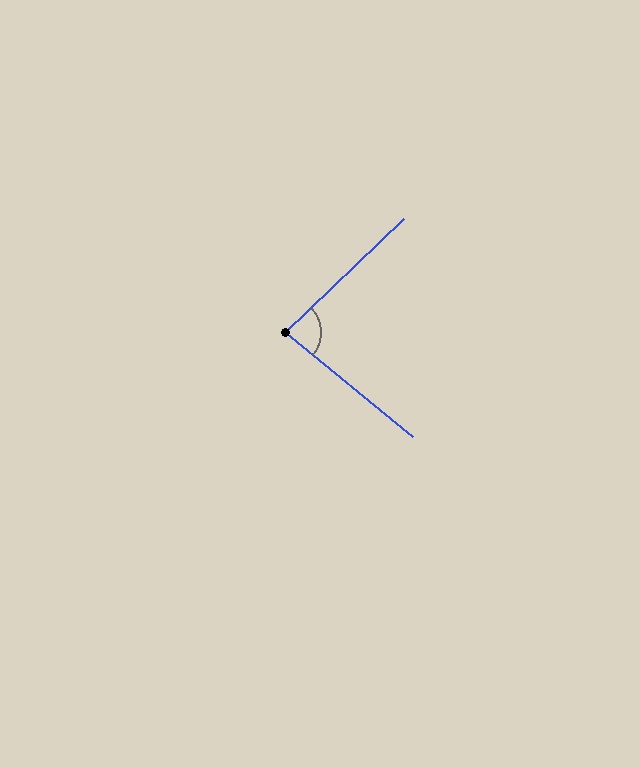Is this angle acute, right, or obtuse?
It is acute.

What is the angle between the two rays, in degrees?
Approximately 83 degrees.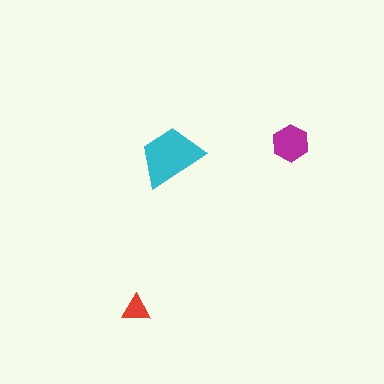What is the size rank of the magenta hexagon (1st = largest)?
2nd.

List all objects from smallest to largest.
The red triangle, the magenta hexagon, the cyan trapezoid.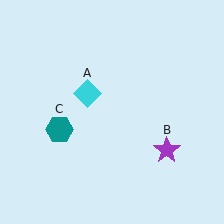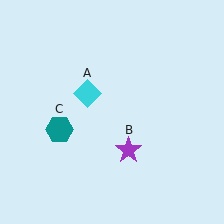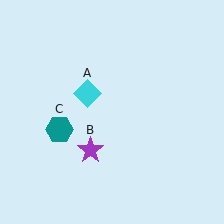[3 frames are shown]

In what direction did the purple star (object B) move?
The purple star (object B) moved left.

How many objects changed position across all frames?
1 object changed position: purple star (object B).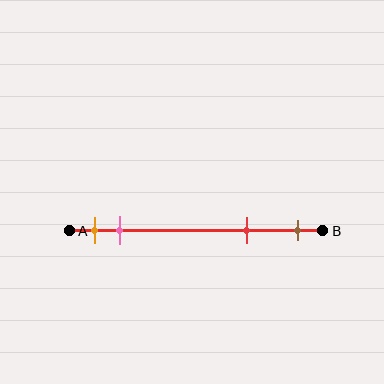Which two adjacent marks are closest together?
The orange and pink marks are the closest adjacent pair.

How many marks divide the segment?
There are 4 marks dividing the segment.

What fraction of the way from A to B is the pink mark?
The pink mark is approximately 20% (0.2) of the way from A to B.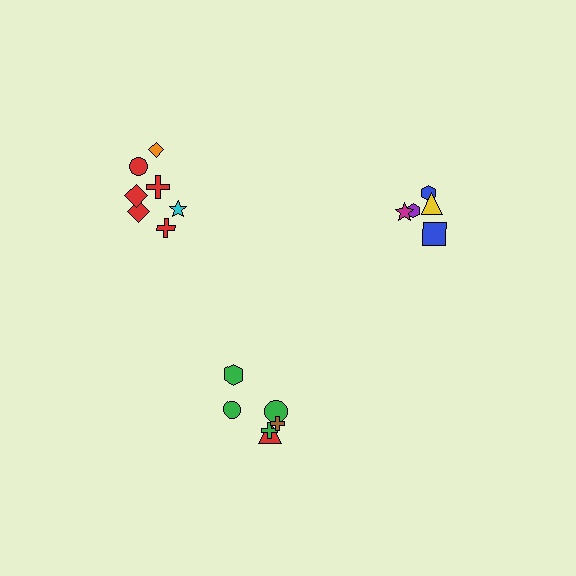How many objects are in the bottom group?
There are 6 objects.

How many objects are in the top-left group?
There are 7 objects.